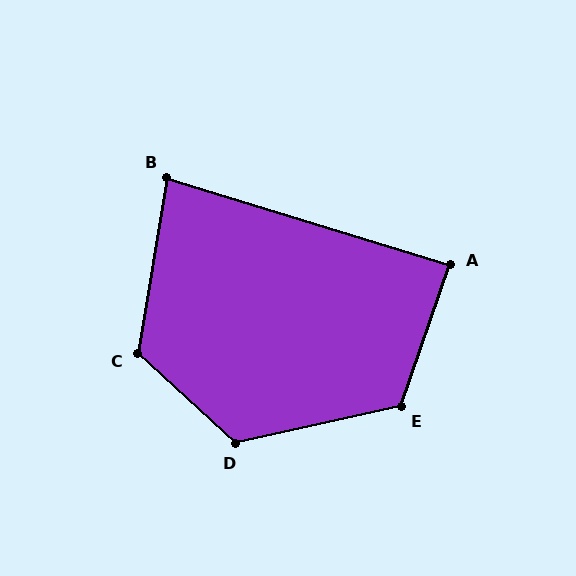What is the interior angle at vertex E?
Approximately 122 degrees (obtuse).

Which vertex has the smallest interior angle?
B, at approximately 82 degrees.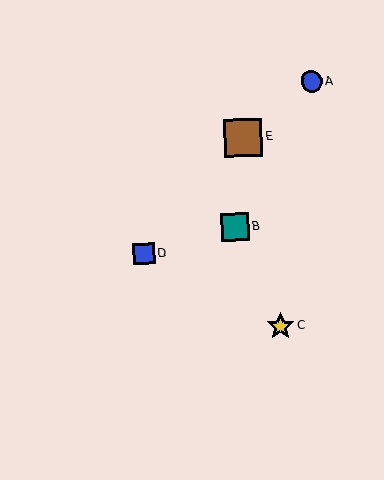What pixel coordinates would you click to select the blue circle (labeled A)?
Click at (311, 81) to select the blue circle A.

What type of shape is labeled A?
Shape A is a blue circle.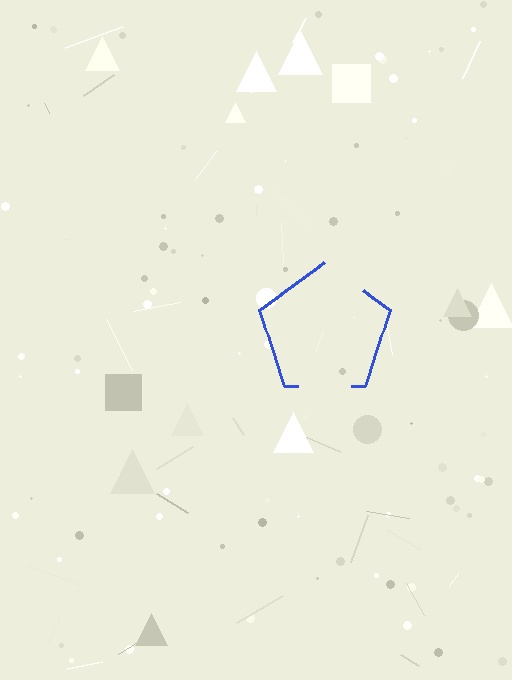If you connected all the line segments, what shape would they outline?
They would outline a pentagon.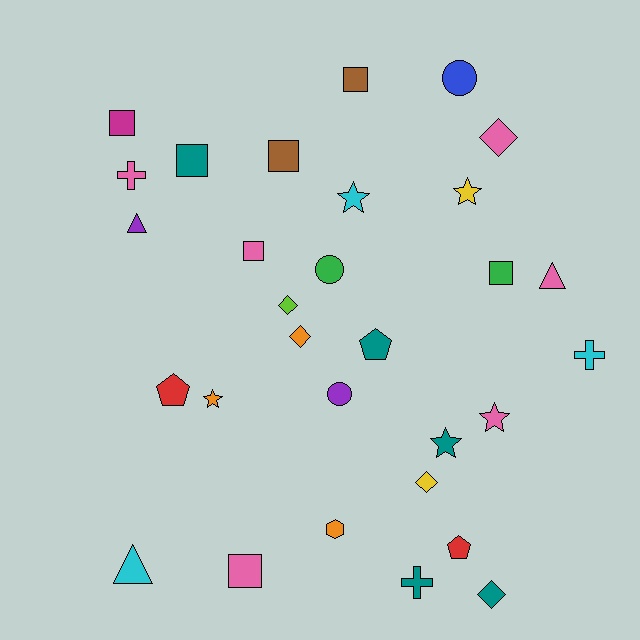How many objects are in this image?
There are 30 objects.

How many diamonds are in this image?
There are 5 diamonds.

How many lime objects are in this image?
There is 1 lime object.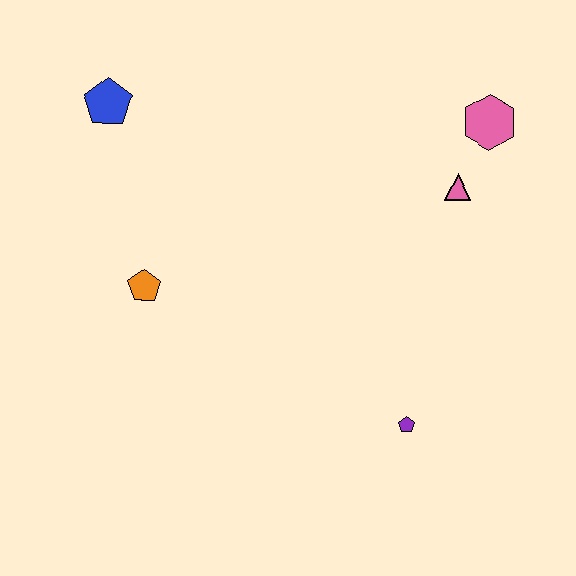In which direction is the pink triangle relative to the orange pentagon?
The pink triangle is to the right of the orange pentagon.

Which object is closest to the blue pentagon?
The orange pentagon is closest to the blue pentagon.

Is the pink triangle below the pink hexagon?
Yes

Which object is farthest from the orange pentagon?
The pink hexagon is farthest from the orange pentagon.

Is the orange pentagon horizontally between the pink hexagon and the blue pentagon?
Yes